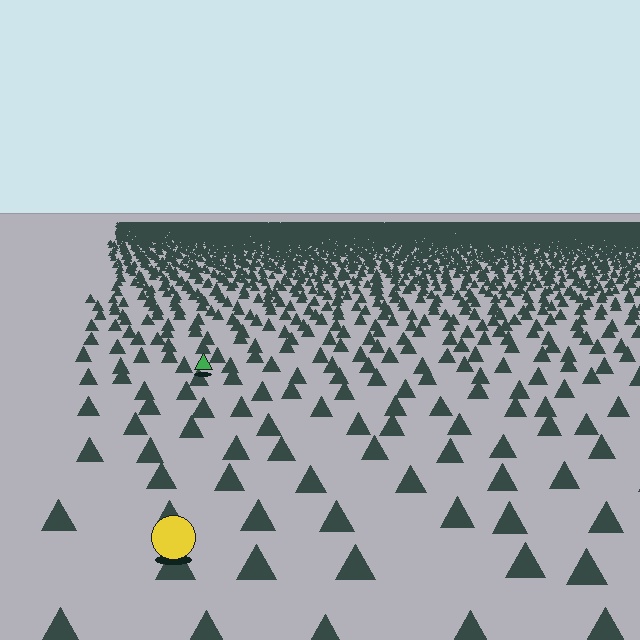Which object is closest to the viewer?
The yellow circle is closest. The texture marks near it are larger and more spread out.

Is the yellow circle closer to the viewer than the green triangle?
Yes. The yellow circle is closer — you can tell from the texture gradient: the ground texture is coarser near it.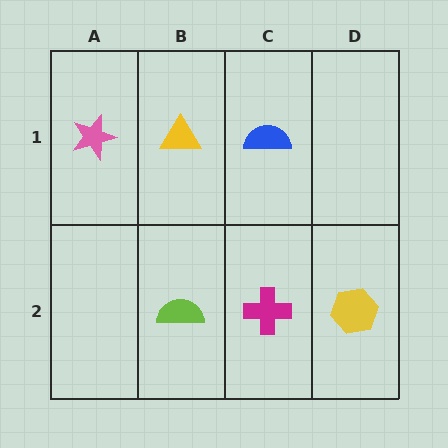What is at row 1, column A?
A pink star.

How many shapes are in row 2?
3 shapes.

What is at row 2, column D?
A yellow hexagon.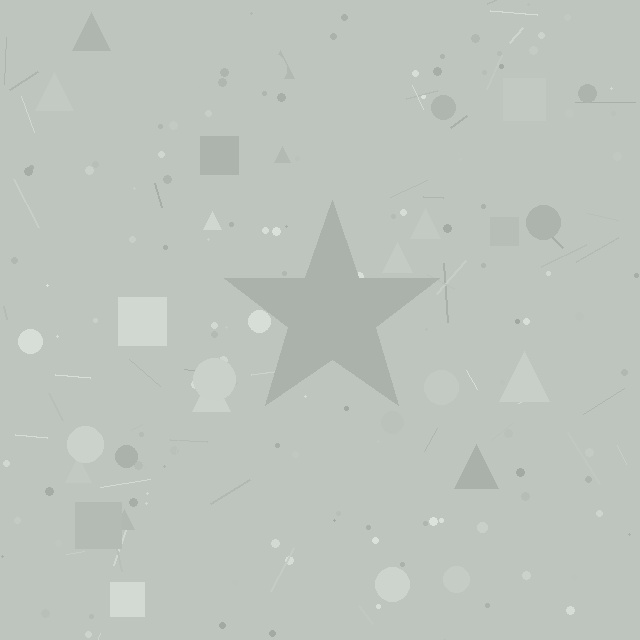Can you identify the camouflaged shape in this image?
The camouflaged shape is a star.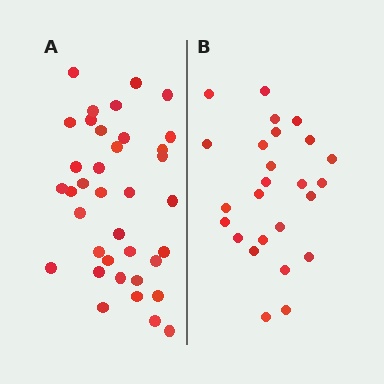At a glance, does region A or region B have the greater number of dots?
Region A (the left region) has more dots.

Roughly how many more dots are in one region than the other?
Region A has roughly 12 or so more dots than region B.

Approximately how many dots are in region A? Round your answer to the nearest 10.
About 40 dots. (The exact count is 37, which rounds to 40.)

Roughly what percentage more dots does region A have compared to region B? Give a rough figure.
About 50% more.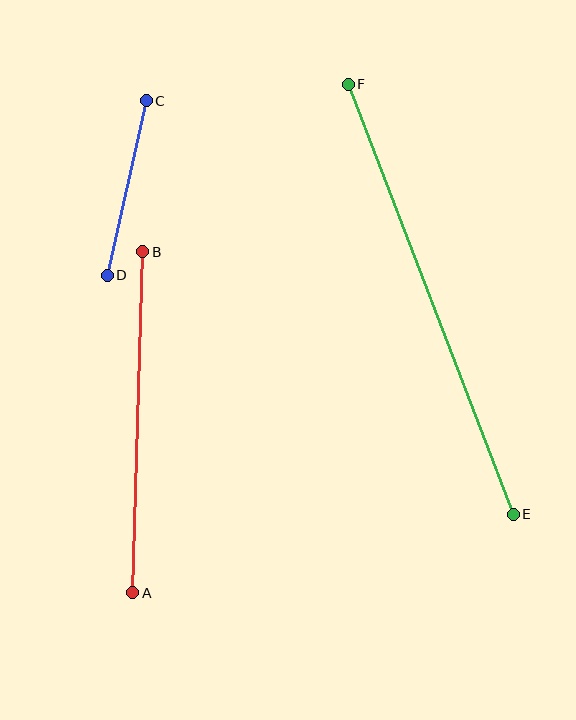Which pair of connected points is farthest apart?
Points E and F are farthest apart.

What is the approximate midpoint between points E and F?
The midpoint is at approximately (431, 299) pixels.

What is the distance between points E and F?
The distance is approximately 461 pixels.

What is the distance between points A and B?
The distance is approximately 341 pixels.